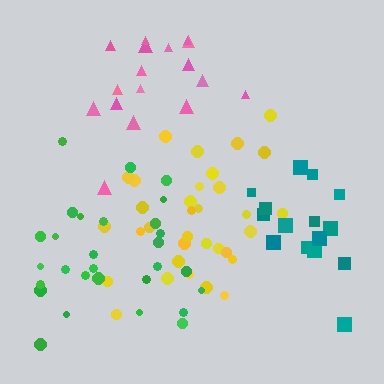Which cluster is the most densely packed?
Yellow.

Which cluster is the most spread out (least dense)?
Pink.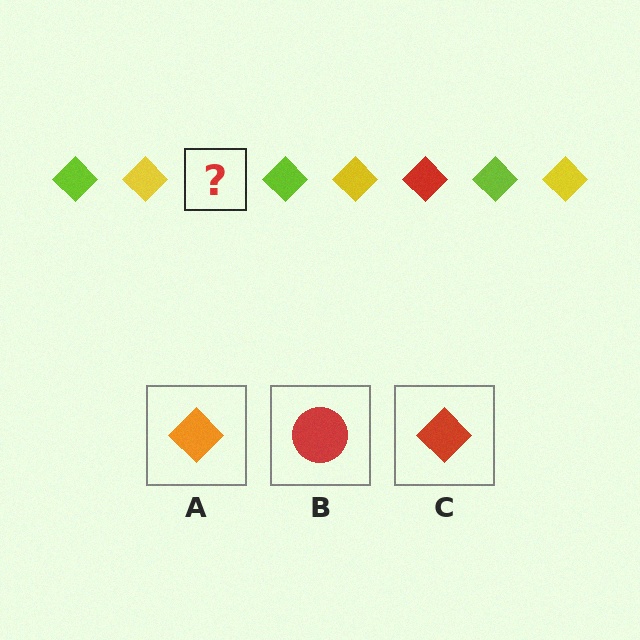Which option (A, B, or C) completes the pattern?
C.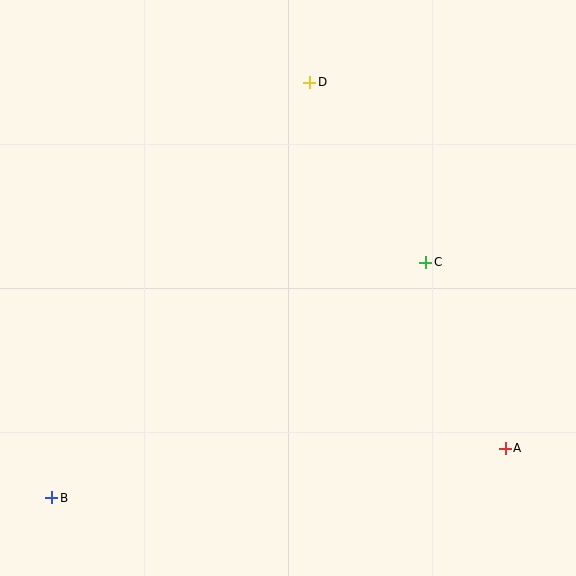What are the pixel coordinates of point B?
Point B is at (52, 498).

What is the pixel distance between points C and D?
The distance between C and D is 214 pixels.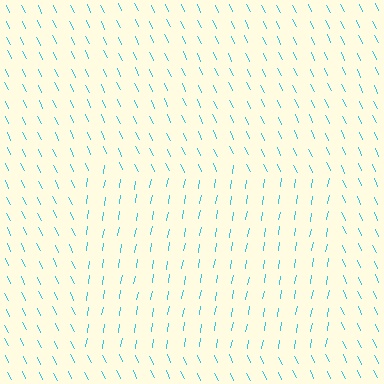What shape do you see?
I see a rectangle.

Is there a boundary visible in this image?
Yes, there is a texture boundary formed by a change in line orientation.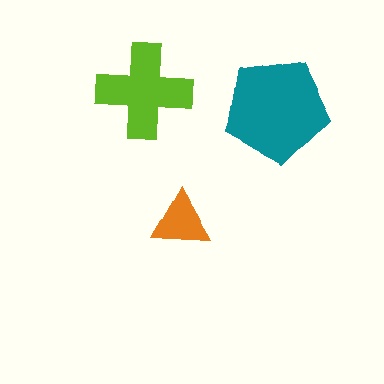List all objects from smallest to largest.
The orange triangle, the lime cross, the teal pentagon.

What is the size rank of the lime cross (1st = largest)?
2nd.